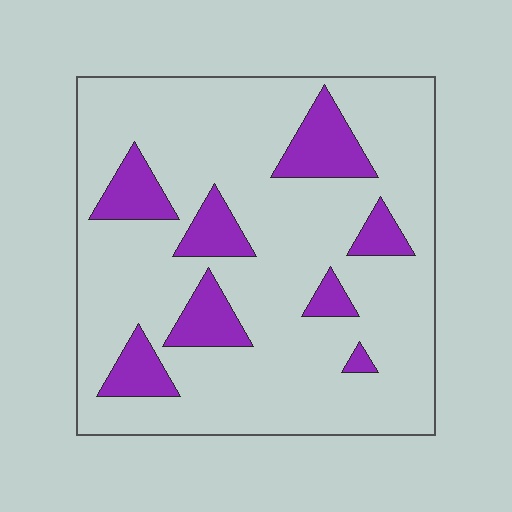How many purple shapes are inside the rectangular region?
8.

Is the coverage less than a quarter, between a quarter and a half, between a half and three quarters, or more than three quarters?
Less than a quarter.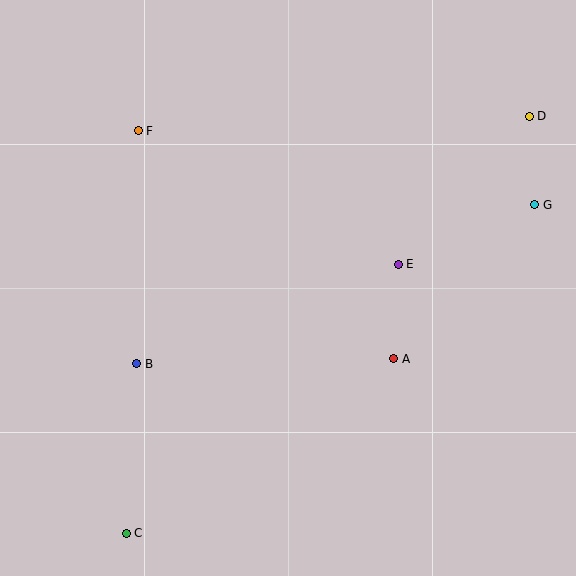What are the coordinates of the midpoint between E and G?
The midpoint between E and G is at (467, 234).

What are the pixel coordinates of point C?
Point C is at (126, 533).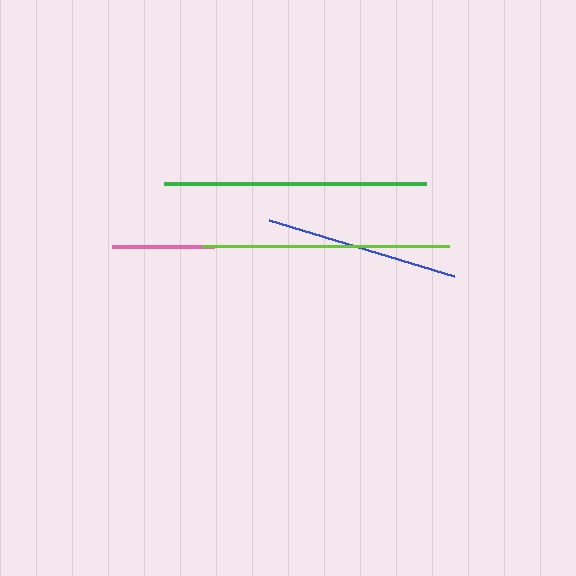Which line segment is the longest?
The green line is the longest at approximately 263 pixels.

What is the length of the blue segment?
The blue segment is approximately 193 pixels long.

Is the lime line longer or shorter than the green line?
The green line is longer than the lime line.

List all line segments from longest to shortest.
From longest to shortest: green, lime, blue, pink.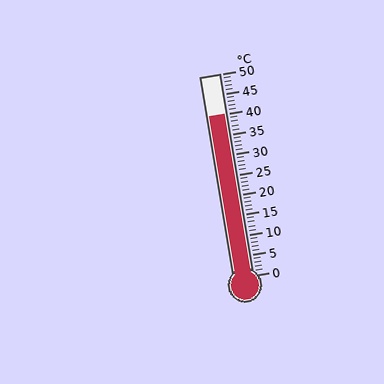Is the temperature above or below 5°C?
The temperature is above 5°C.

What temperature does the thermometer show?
The thermometer shows approximately 40°C.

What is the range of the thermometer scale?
The thermometer scale ranges from 0°C to 50°C.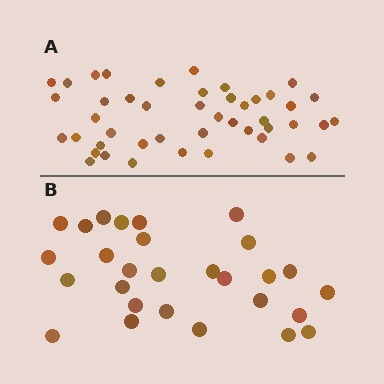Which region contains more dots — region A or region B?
Region A (the top region) has more dots.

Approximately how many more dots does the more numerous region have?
Region A has approximately 15 more dots than region B.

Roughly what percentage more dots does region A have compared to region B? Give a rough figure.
About 60% more.